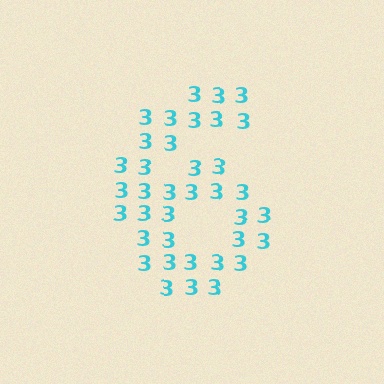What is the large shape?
The large shape is the digit 6.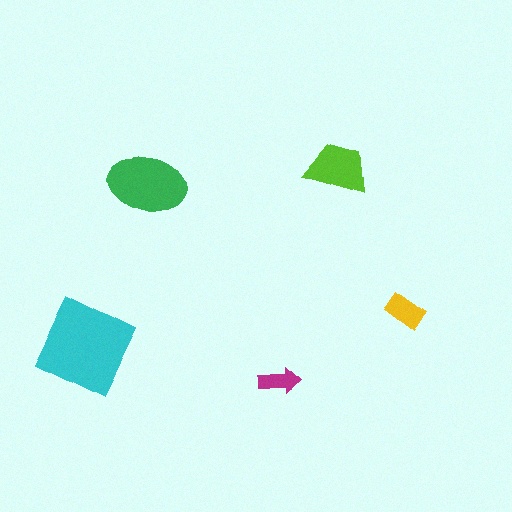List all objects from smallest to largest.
The magenta arrow, the yellow rectangle, the lime trapezoid, the green ellipse, the cyan diamond.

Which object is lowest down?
The magenta arrow is bottommost.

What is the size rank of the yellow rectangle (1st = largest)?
4th.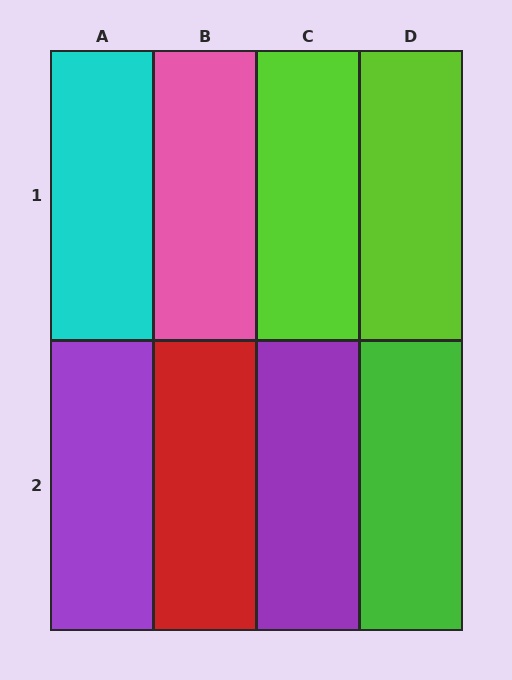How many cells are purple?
2 cells are purple.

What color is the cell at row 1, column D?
Lime.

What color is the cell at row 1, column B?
Pink.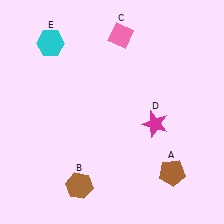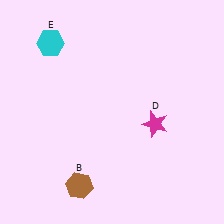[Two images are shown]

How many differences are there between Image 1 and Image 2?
There are 2 differences between the two images.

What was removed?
The pink diamond (C), the brown pentagon (A) were removed in Image 2.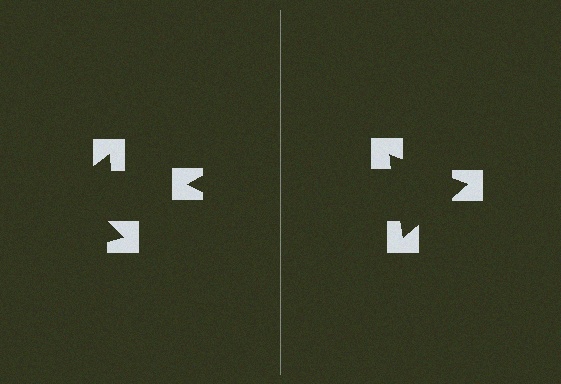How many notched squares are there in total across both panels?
6 — 3 on each side.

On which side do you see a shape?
An illusory triangle appears on the right side. On the left side the wedge cuts are rotated, so no coherent shape forms.